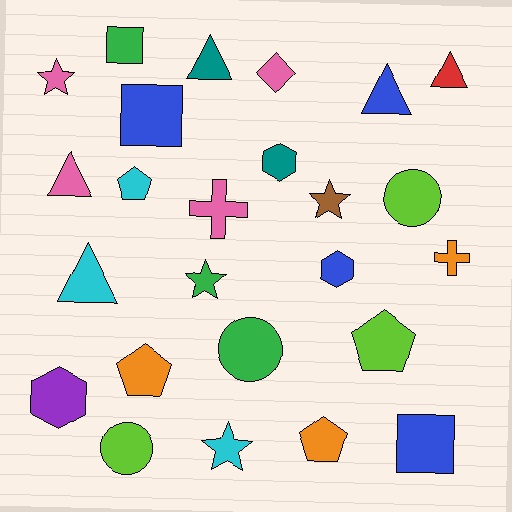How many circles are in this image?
There are 3 circles.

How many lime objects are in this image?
There are 3 lime objects.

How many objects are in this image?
There are 25 objects.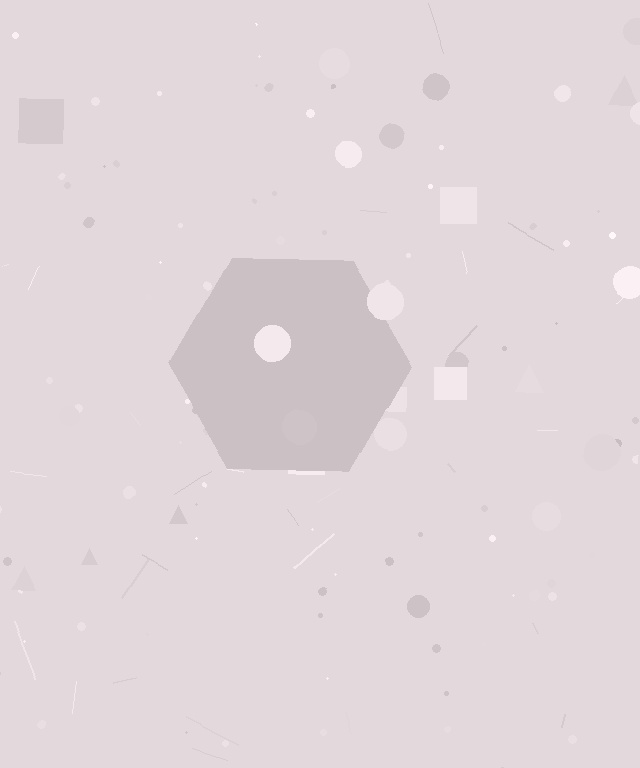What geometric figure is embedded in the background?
A hexagon is embedded in the background.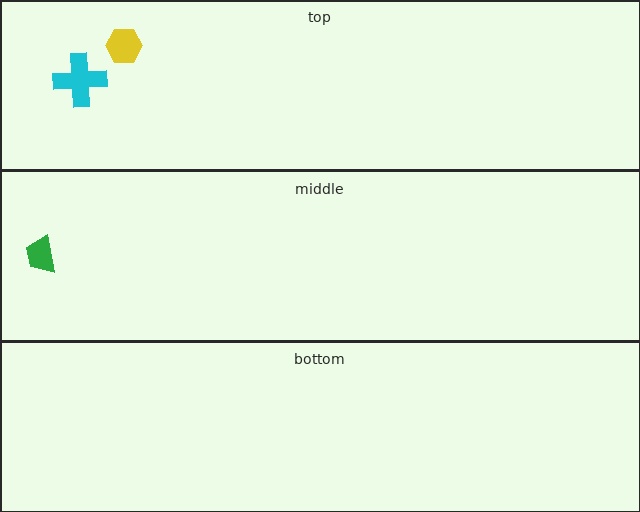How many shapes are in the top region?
2.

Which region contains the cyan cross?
The top region.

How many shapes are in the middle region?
1.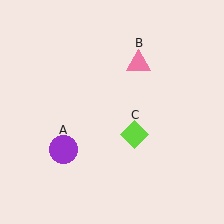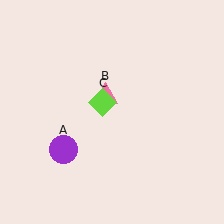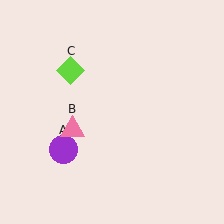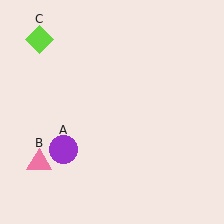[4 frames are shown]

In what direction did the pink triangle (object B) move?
The pink triangle (object B) moved down and to the left.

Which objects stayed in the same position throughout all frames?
Purple circle (object A) remained stationary.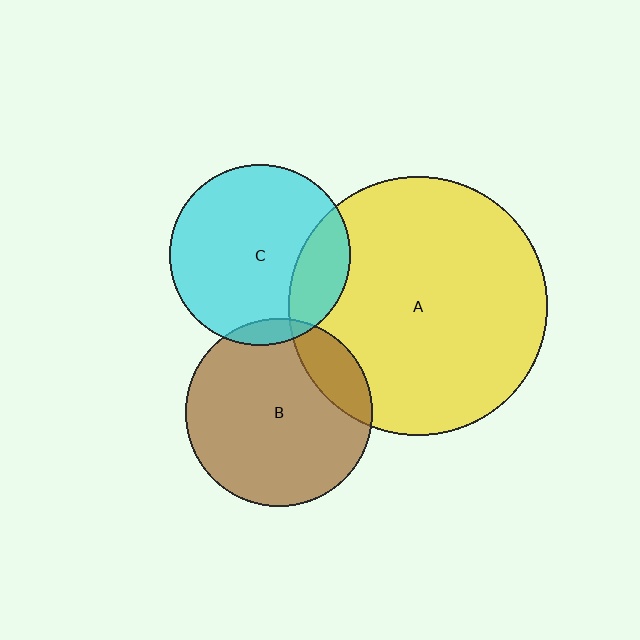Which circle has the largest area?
Circle A (yellow).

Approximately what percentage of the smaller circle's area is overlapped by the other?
Approximately 20%.